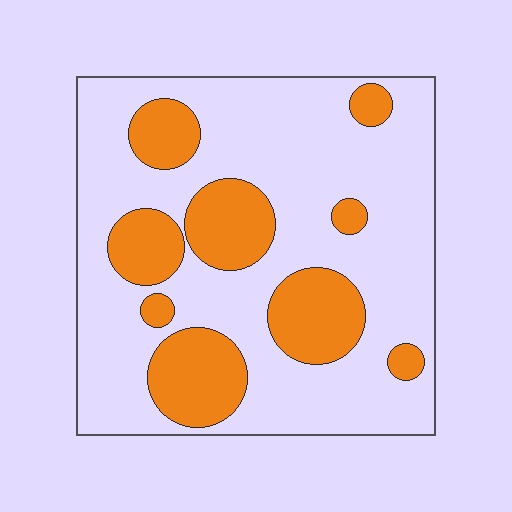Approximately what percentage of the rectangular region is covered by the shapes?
Approximately 30%.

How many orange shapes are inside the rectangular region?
9.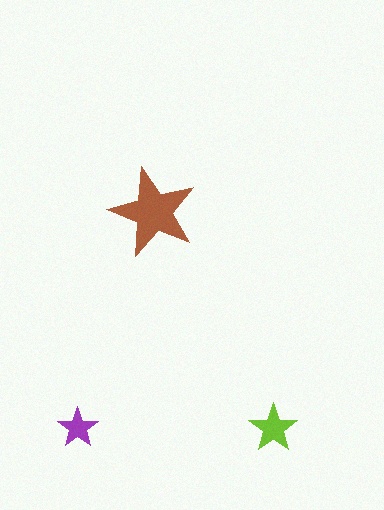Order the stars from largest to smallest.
the brown one, the lime one, the purple one.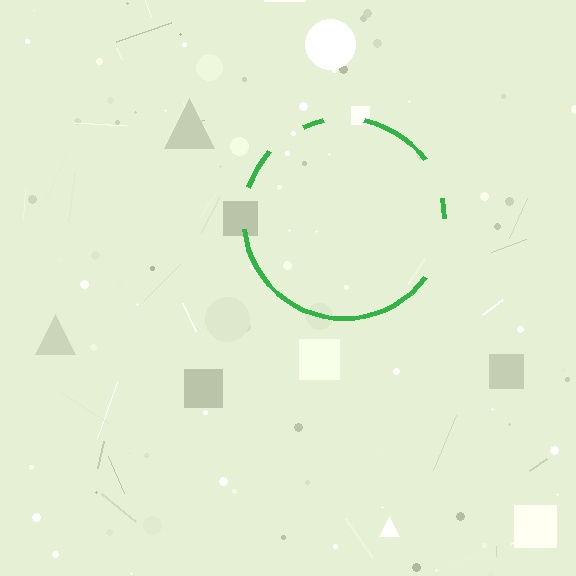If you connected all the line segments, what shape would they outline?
They would outline a circle.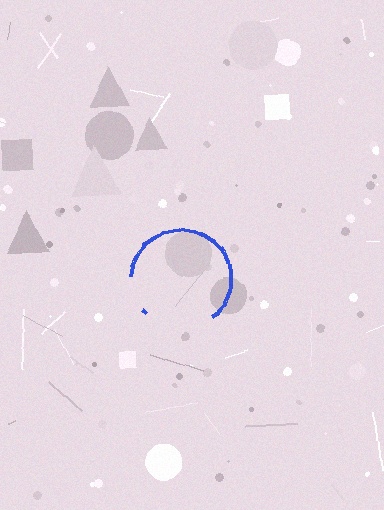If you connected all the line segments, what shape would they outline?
They would outline a circle.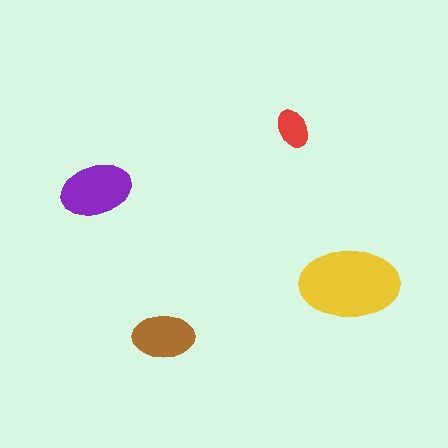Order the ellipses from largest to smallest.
the yellow one, the purple one, the brown one, the red one.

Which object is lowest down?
The brown ellipse is bottommost.